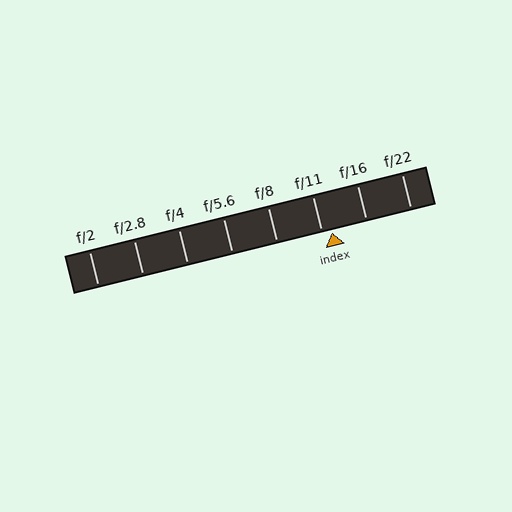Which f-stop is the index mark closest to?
The index mark is closest to f/11.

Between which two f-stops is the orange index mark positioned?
The index mark is between f/11 and f/16.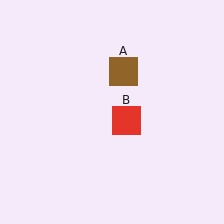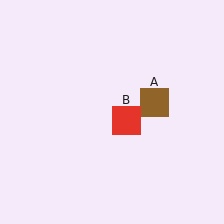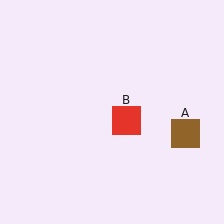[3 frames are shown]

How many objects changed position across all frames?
1 object changed position: brown square (object A).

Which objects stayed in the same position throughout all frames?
Red square (object B) remained stationary.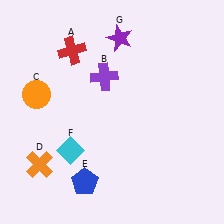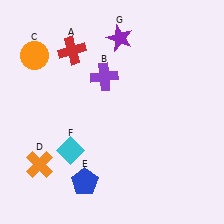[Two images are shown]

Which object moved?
The orange circle (C) moved up.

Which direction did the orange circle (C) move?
The orange circle (C) moved up.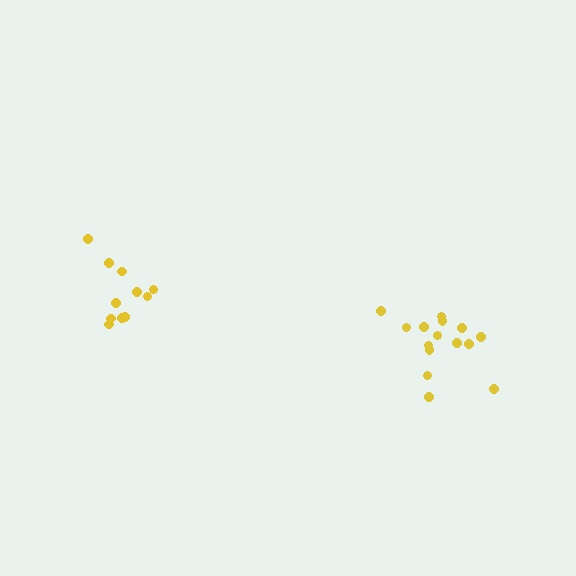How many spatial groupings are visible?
There are 2 spatial groupings.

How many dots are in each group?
Group 1: 11 dots, Group 2: 15 dots (26 total).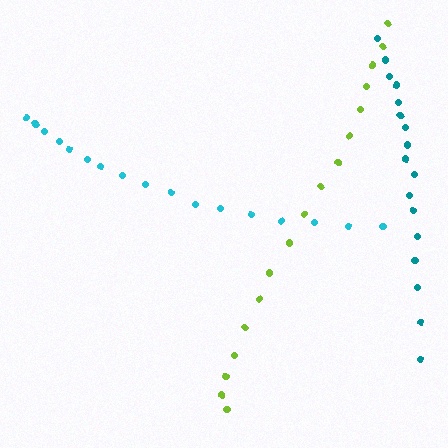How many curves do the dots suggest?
There are 3 distinct paths.